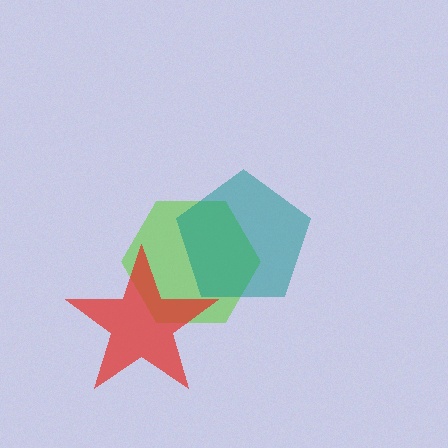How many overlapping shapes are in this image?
There are 3 overlapping shapes in the image.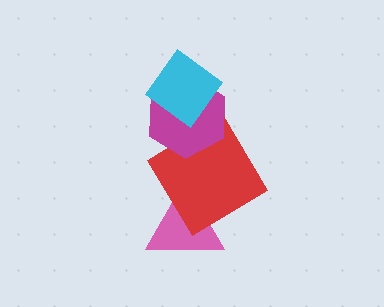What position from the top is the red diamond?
The red diamond is 3rd from the top.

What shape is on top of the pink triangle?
The red diamond is on top of the pink triangle.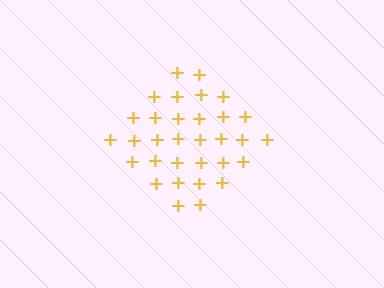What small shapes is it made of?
It is made of small plus signs.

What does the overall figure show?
The overall figure shows a diamond.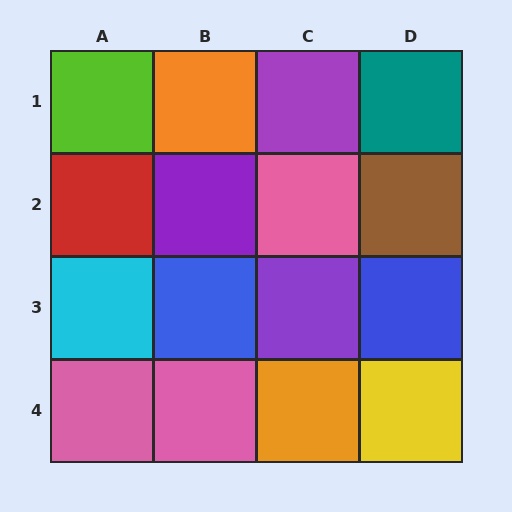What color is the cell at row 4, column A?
Pink.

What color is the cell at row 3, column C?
Purple.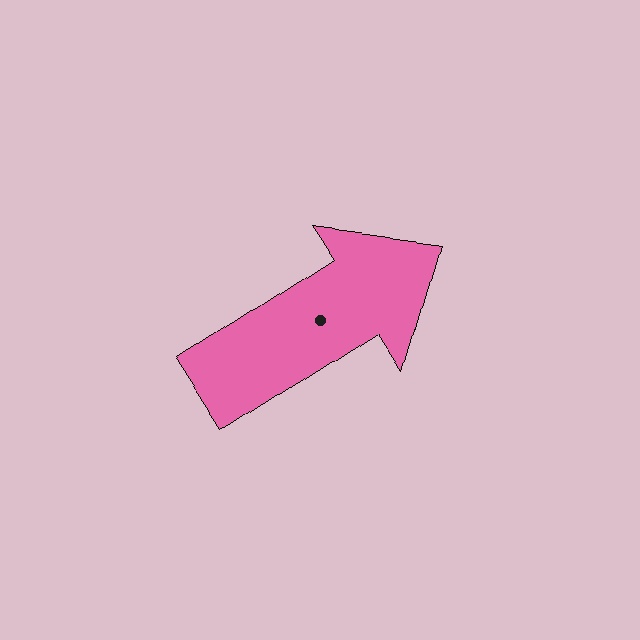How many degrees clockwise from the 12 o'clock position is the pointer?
Approximately 57 degrees.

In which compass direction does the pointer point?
Northeast.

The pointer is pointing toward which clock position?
Roughly 2 o'clock.